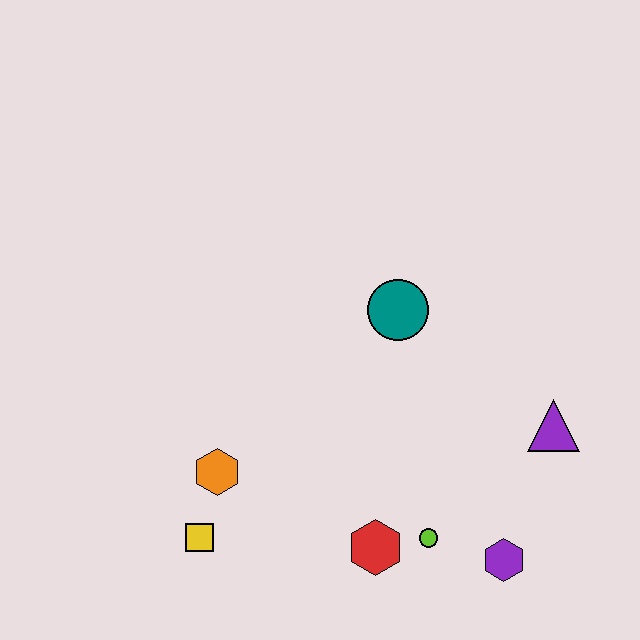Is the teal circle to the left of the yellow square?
No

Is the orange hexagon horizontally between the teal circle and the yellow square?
Yes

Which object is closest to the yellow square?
The orange hexagon is closest to the yellow square.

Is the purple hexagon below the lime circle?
Yes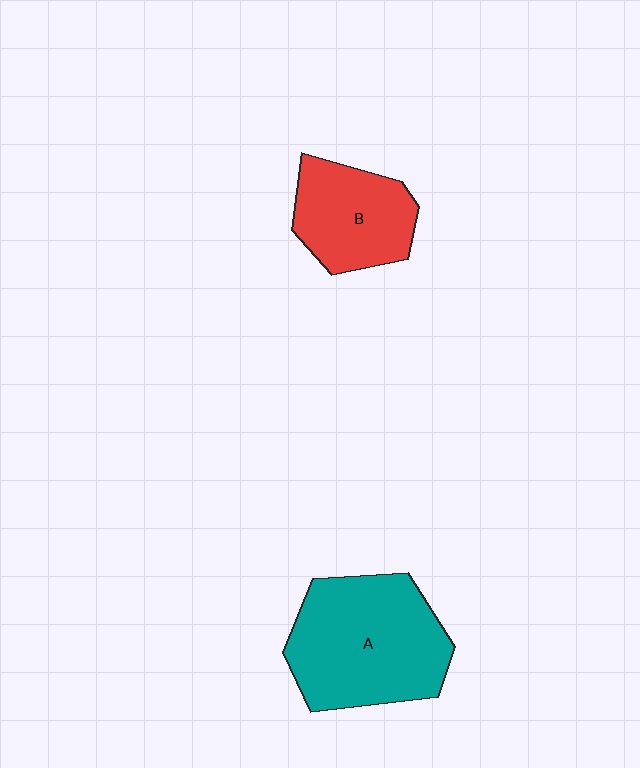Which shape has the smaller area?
Shape B (red).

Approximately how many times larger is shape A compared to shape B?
Approximately 1.7 times.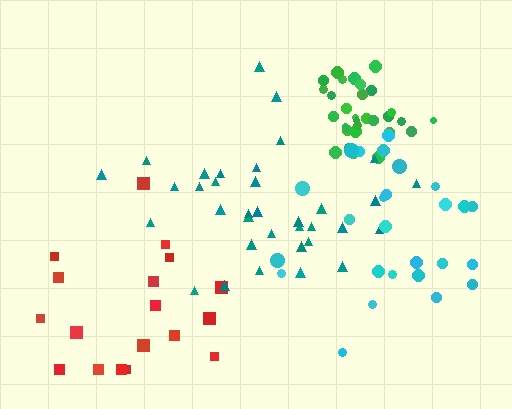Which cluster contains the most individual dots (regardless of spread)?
Teal (35).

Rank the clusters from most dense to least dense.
green, teal, cyan, red.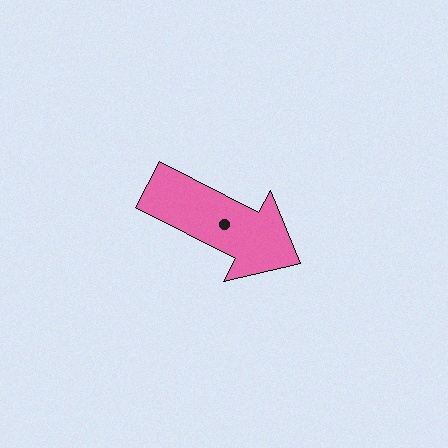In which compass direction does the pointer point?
Southeast.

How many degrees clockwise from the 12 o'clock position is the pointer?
Approximately 117 degrees.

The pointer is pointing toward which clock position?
Roughly 4 o'clock.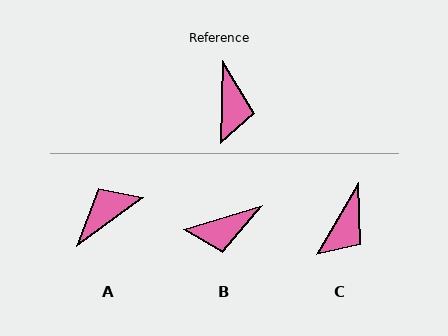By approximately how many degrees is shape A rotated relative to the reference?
Approximately 127 degrees counter-clockwise.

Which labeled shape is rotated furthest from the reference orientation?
A, about 127 degrees away.